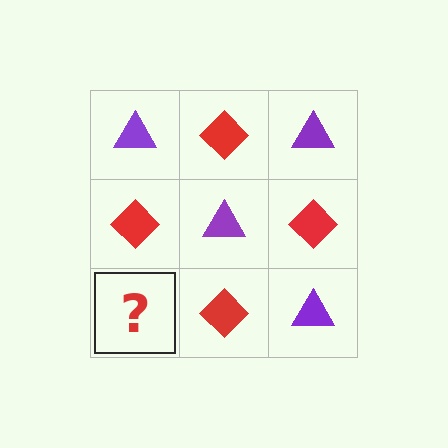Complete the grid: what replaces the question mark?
The question mark should be replaced with a purple triangle.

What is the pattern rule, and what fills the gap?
The rule is that it alternates purple triangle and red diamond in a checkerboard pattern. The gap should be filled with a purple triangle.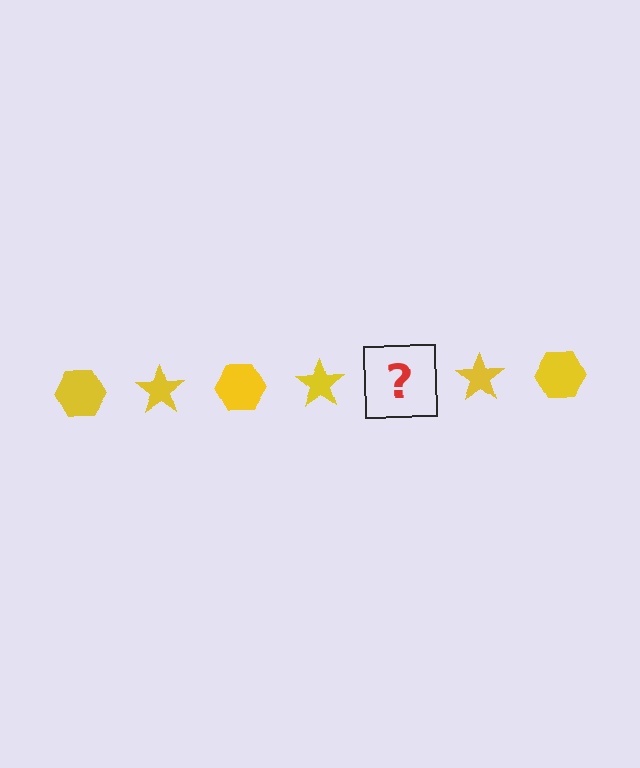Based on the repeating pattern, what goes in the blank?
The blank should be a yellow hexagon.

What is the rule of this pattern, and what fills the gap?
The rule is that the pattern cycles through hexagon, star shapes in yellow. The gap should be filled with a yellow hexagon.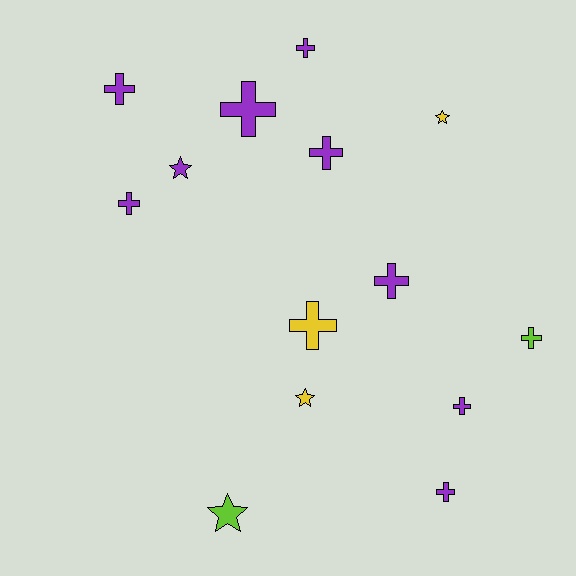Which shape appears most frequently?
Cross, with 10 objects.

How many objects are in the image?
There are 14 objects.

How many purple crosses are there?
There are 8 purple crosses.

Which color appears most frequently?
Purple, with 9 objects.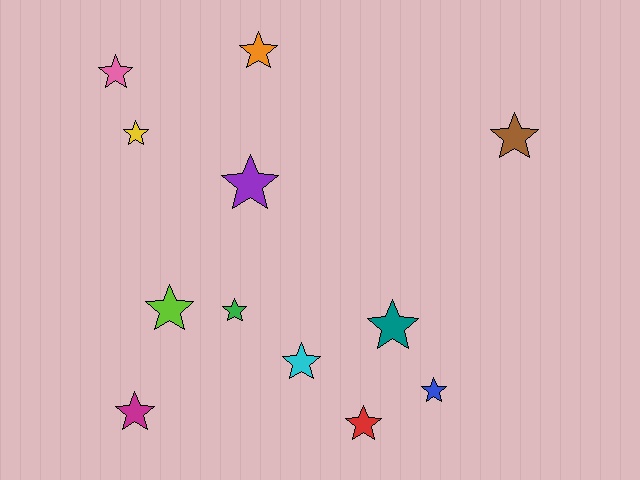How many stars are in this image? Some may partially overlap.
There are 12 stars.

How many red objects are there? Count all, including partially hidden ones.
There is 1 red object.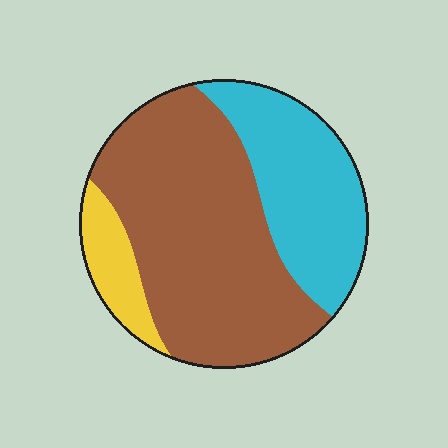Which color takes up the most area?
Brown, at roughly 60%.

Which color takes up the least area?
Yellow, at roughly 10%.